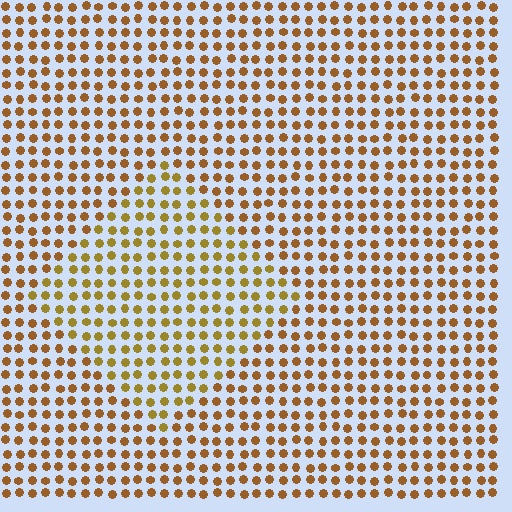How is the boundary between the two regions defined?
The boundary is defined purely by a slight shift in hue (about 22 degrees). Spacing, size, and orientation are identical on both sides.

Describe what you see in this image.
The image is filled with small brown elements in a uniform arrangement. A diamond-shaped region is visible where the elements are tinted to a slightly different hue, forming a subtle color boundary.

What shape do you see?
I see a diamond.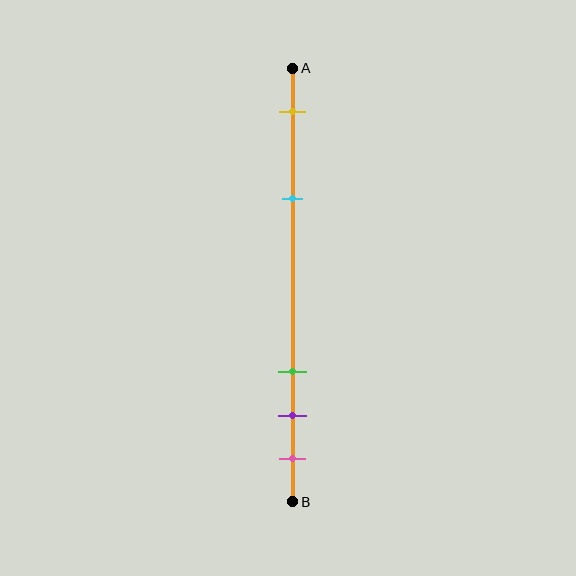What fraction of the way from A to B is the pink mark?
The pink mark is approximately 90% (0.9) of the way from A to B.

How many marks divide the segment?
There are 5 marks dividing the segment.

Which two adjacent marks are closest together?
The purple and pink marks are the closest adjacent pair.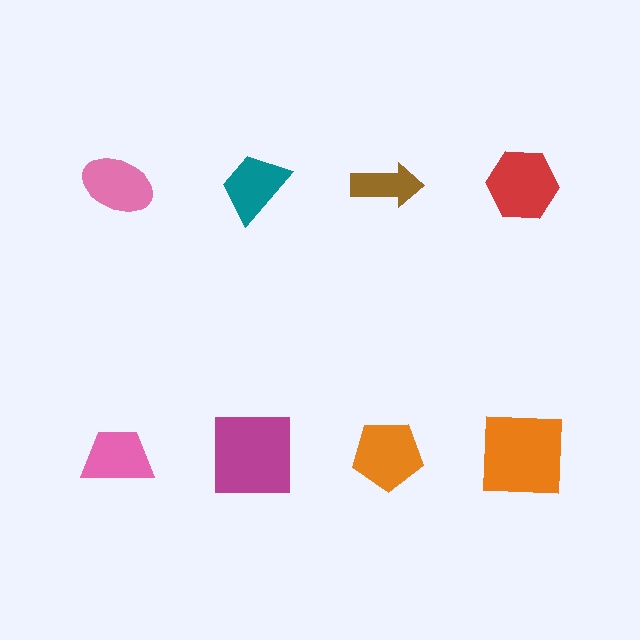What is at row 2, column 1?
A pink trapezoid.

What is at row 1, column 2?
A teal trapezoid.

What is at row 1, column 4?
A red hexagon.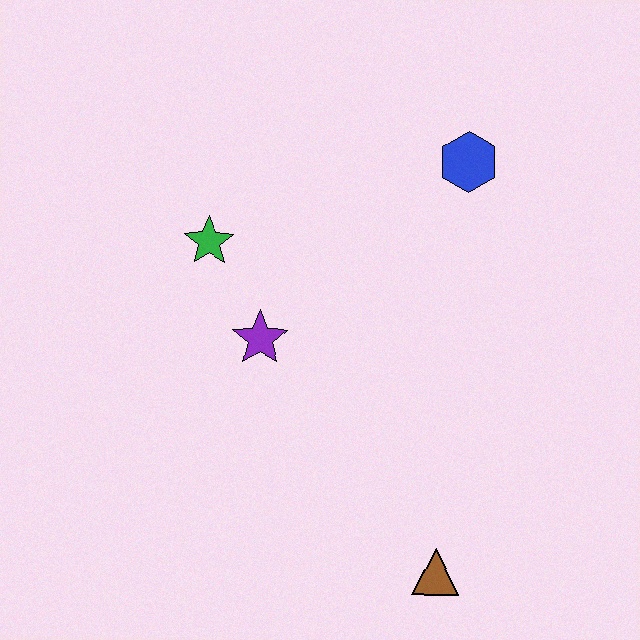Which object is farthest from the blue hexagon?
The brown triangle is farthest from the blue hexagon.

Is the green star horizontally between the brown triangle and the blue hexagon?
No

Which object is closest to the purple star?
The green star is closest to the purple star.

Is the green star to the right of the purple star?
No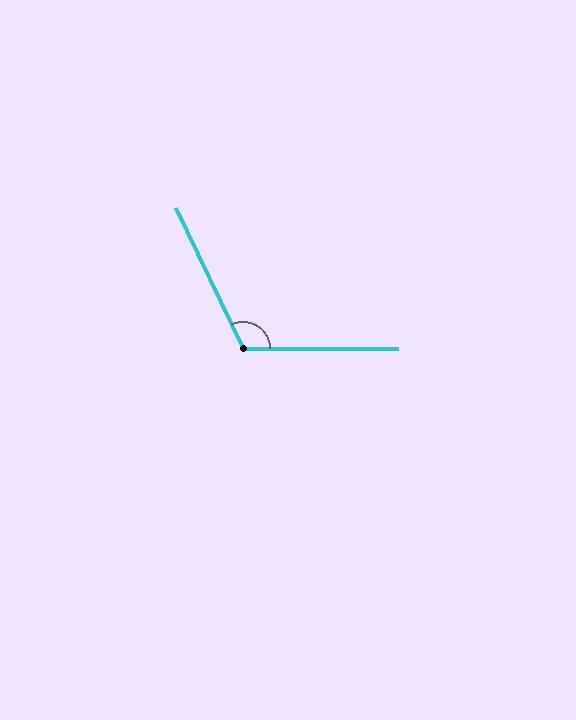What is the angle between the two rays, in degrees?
Approximately 116 degrees.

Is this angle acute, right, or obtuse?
It is obtuse.